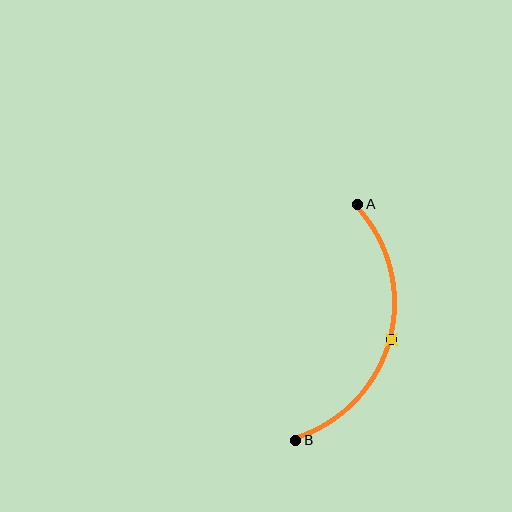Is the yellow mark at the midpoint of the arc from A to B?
Yes. The yellow mark lies on the arc at equal arc-length from both A and B — it is the arc midpoint.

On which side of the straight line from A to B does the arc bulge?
The arc bulges to the right of the straight line connecting A and B.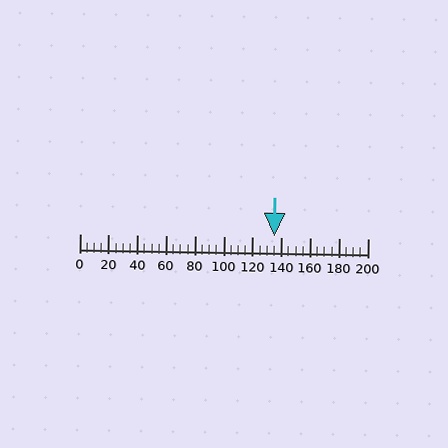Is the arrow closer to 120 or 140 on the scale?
The arrow is closer to 140.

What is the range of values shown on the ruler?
The ruler shows values from 0 to 200.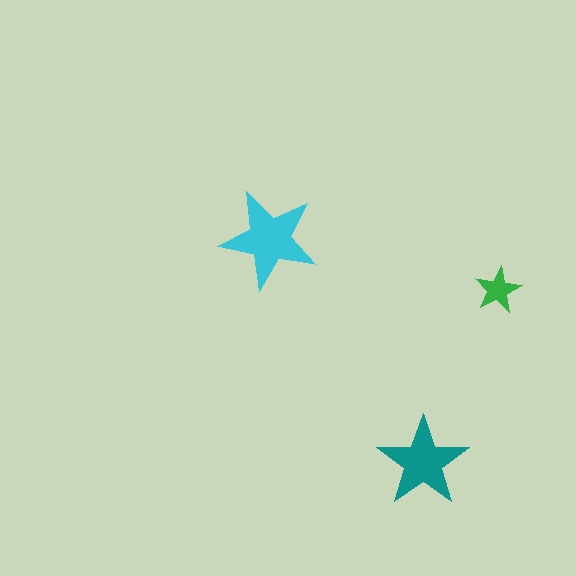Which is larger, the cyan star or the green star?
The cyan one.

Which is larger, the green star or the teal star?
The teal one.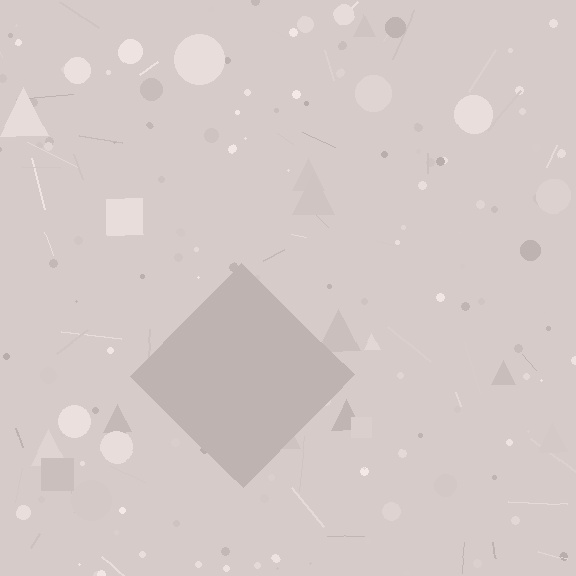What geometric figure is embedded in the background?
A diamond is embedded in the background.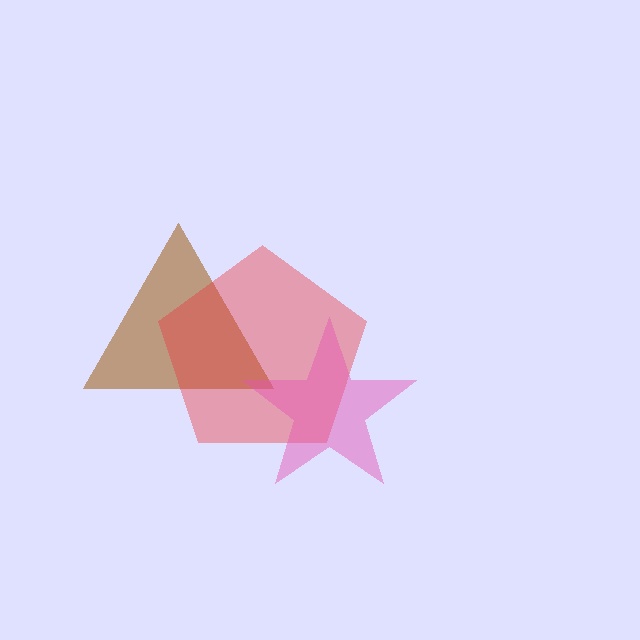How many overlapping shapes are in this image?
There are 3 overlapping shapes in the image.